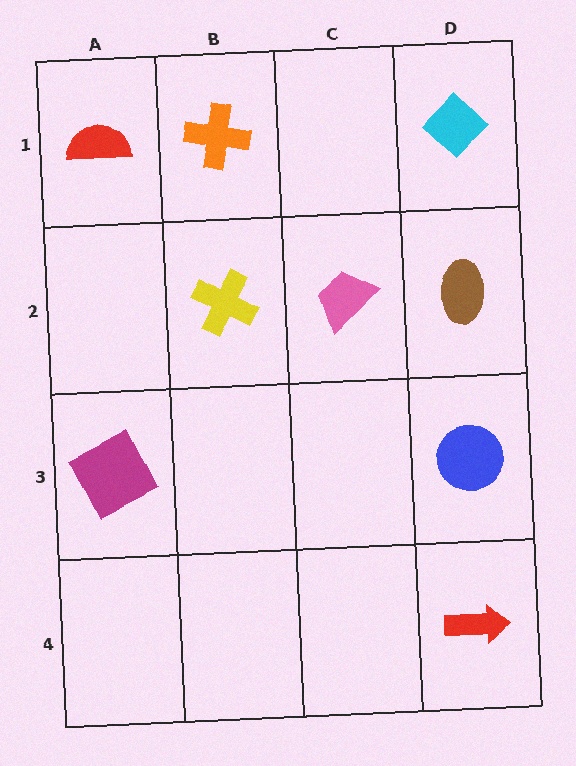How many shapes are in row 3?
2 shapes.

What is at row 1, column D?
A cyan diamond.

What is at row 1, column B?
An orange cross.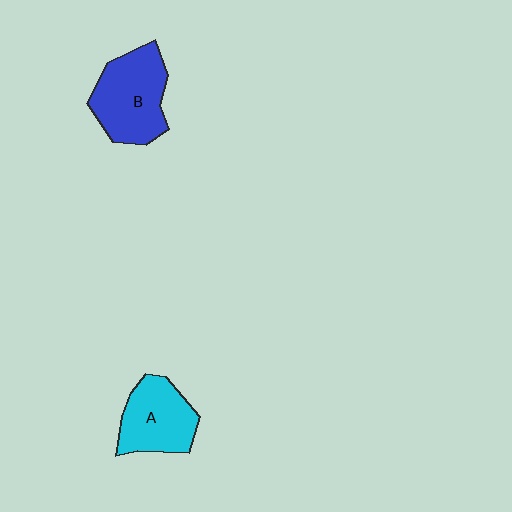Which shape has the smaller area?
Shape A (cyan).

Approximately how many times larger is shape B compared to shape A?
Approximately 1.2 times.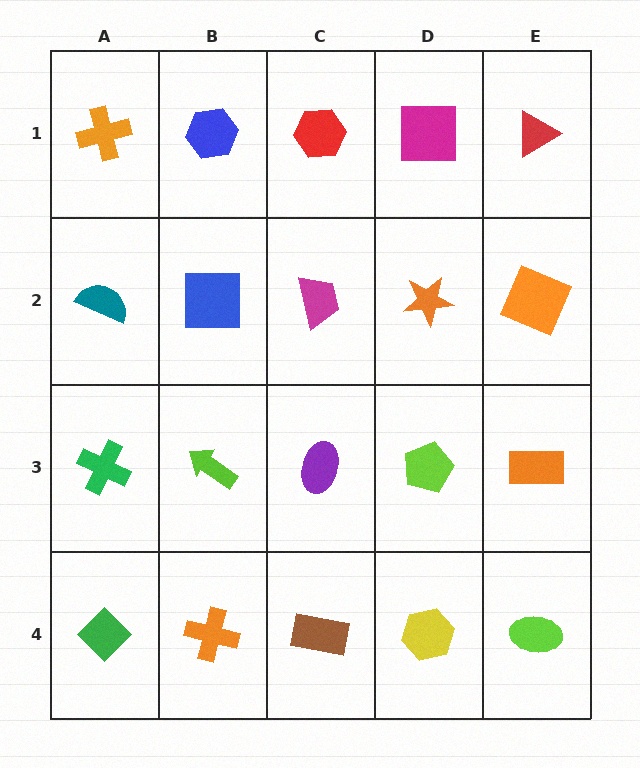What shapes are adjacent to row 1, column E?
An orange square (row 2, column E), a magenta square (row 1, column D).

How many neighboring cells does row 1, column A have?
2.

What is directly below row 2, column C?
A purple ellipse.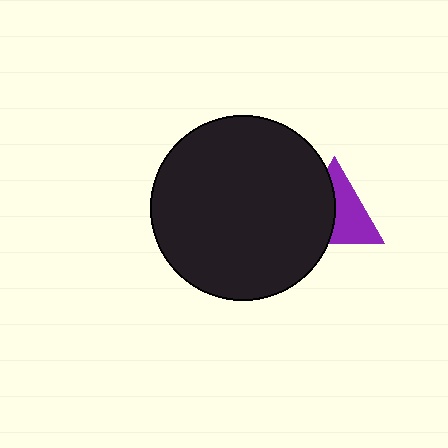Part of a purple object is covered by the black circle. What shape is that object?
It is a triangle.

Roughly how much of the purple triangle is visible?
About half of it is visible (roughly 53%).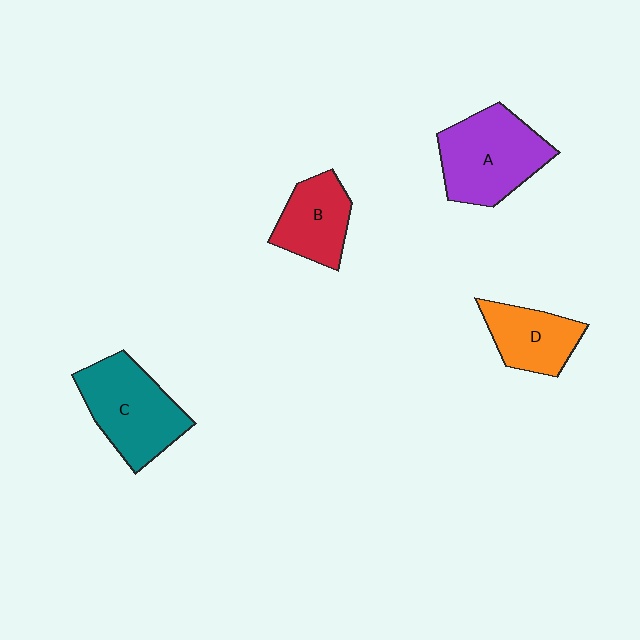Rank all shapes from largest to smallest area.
From largest to smallest: A (purple), C (teal), B (red), D (orange).